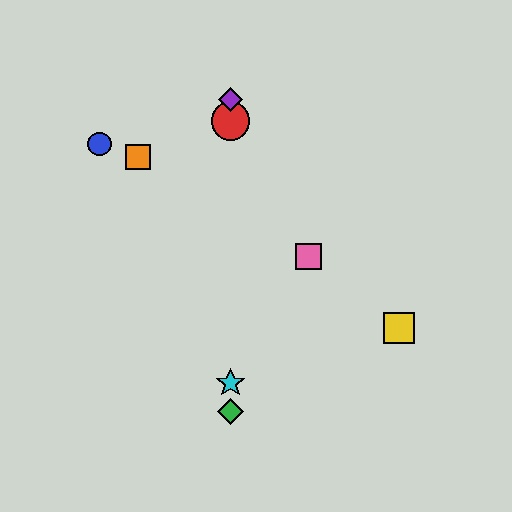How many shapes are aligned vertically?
4 shapes (the red circle, the green diamond, the purple diamond, the cyan star) are aligned vertically.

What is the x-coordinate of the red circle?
The red circle is at x≈231.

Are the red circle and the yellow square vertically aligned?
No, the red circle is at x≈231 and the yellow square is at x≈399.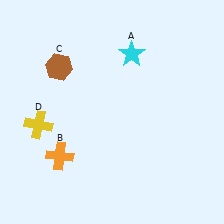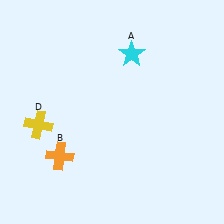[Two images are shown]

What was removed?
The brown hexagon (C) was removed in Image 2.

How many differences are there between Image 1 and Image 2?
There is 1 difference between the two images.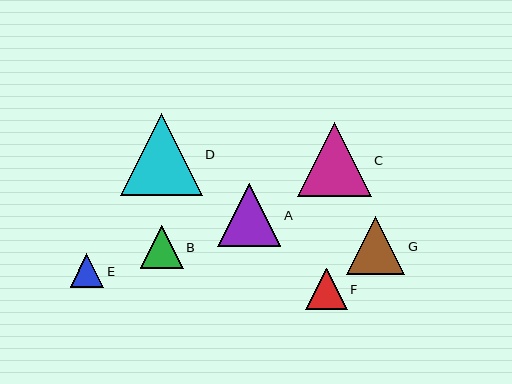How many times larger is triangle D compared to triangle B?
Triangle D is approximately 1.9 times the size of triangle B.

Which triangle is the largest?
Triangle D is the largest with a size of approximately 82 pixels.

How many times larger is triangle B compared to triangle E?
Triangle B is approximately 1.3 times the size of triangle E.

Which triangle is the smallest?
Triangle E is the smallest with a size of approximately 33 pixels.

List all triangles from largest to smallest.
From largest to smallest: D, C, A, G, B, F, E.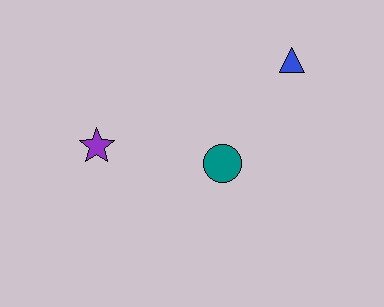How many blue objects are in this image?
There is 1 blue object.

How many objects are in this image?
There are 3 objects.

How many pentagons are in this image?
There are no pentagons.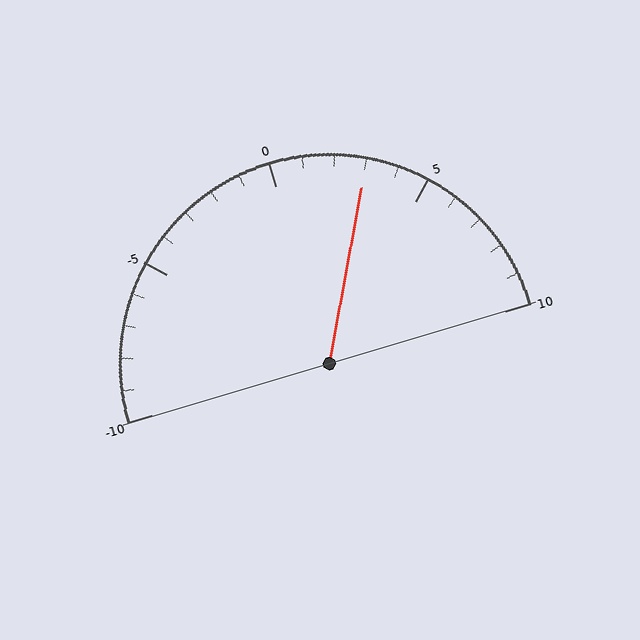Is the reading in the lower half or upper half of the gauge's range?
The reading is in the upper half of the range (-10 to 10).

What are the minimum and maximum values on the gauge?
The gauge ranges from -10 to 10.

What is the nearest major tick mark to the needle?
The nearest major tick mark is 5.